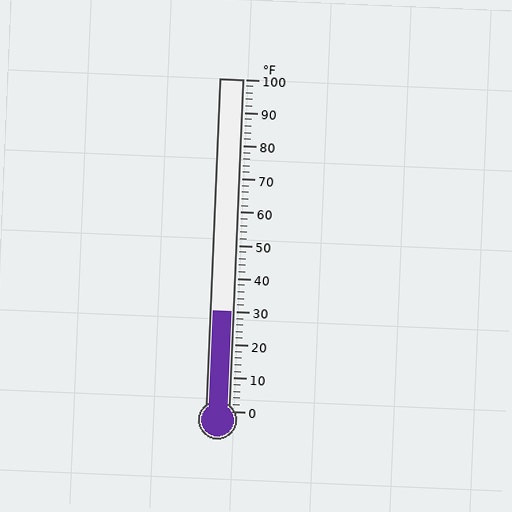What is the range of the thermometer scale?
The thermometer scale ranges from 0°F to 100°F.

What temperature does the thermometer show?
The thermometer shows approximately 30°F.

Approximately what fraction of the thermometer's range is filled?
The thermometer is filled to approximately 30% of its range.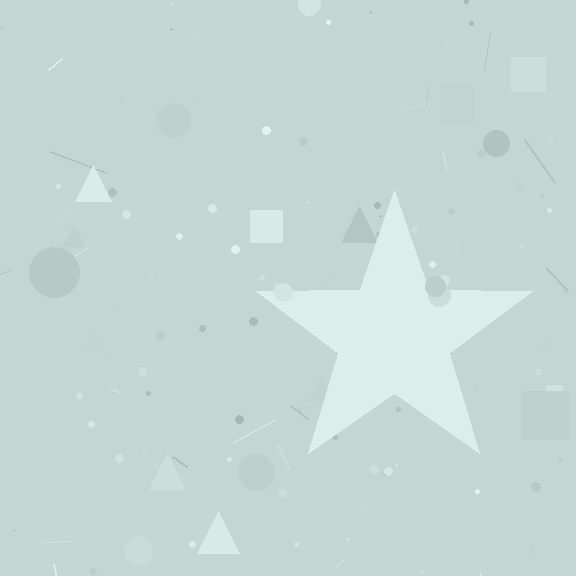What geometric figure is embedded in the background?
A star is embedded in the background.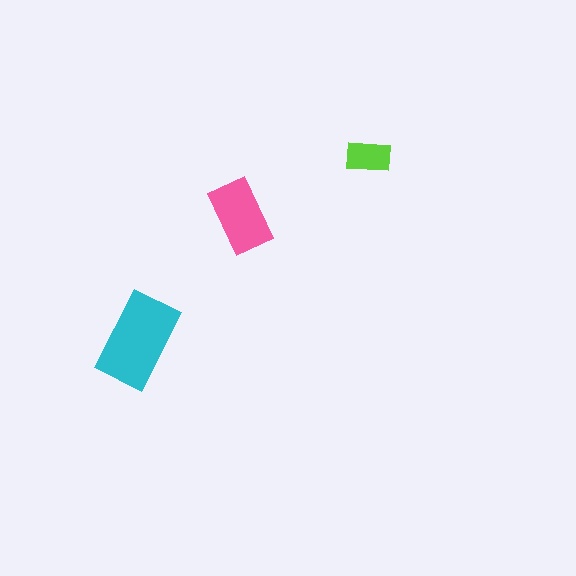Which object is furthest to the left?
The cyan rectangle is leftmost.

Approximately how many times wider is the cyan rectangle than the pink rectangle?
About 1.5 times wider.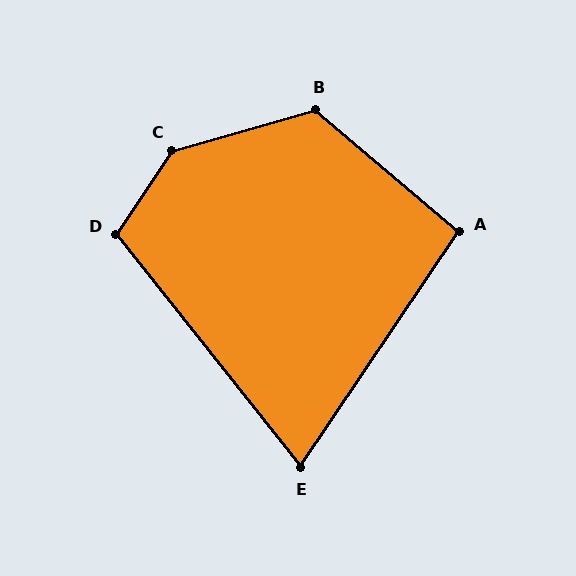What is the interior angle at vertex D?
Approximately 108 degrees (obtuse).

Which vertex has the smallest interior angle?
E, at approximately 72 degrees.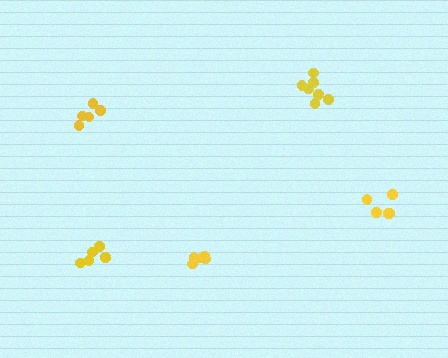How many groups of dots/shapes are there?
There are 5 groups.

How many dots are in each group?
Group 1: 7 dots, Group 2: 5 dots, Group 3: 5 dots, Group 4: 5 dots, Group 5: 6 dots (28 total).